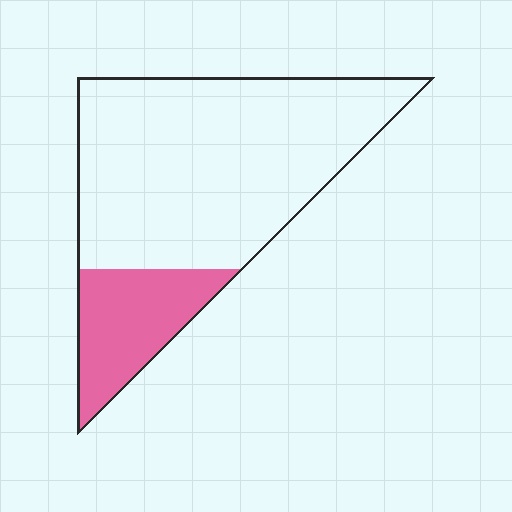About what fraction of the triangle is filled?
About one fifth (1/5).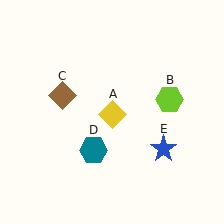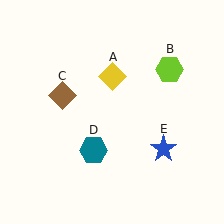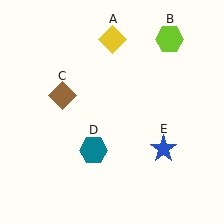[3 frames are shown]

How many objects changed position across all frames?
2 objects changed position: yellow diamond (object A), lime hexagon (object B).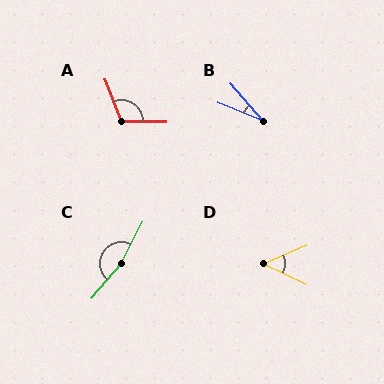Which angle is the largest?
C, at approximately 167 degrees.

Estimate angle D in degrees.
Approximately 49 degrees.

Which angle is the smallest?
B, at approximately 27 degrees.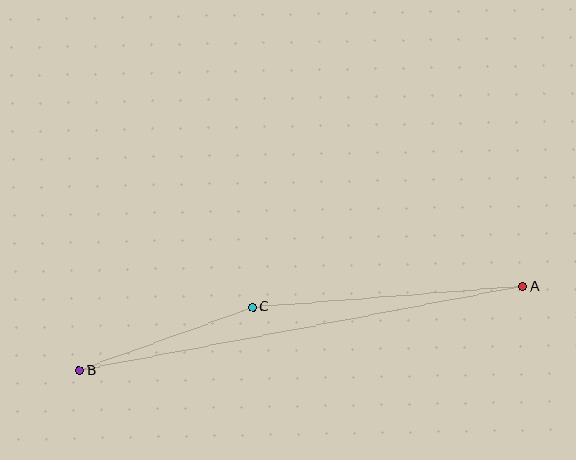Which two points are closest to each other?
Points B and C are closest to each other.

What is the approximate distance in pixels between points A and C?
The distance between A and C is approximately 271 pixels.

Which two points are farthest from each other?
Points A and B are farthest from each other.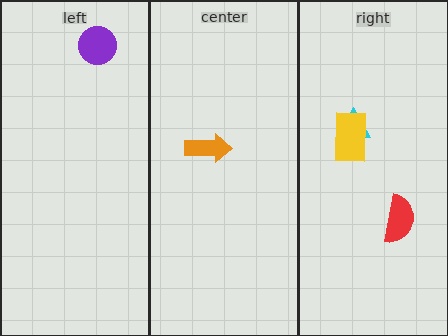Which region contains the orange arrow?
The center region.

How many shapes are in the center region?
1.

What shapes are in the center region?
The orange arrow.